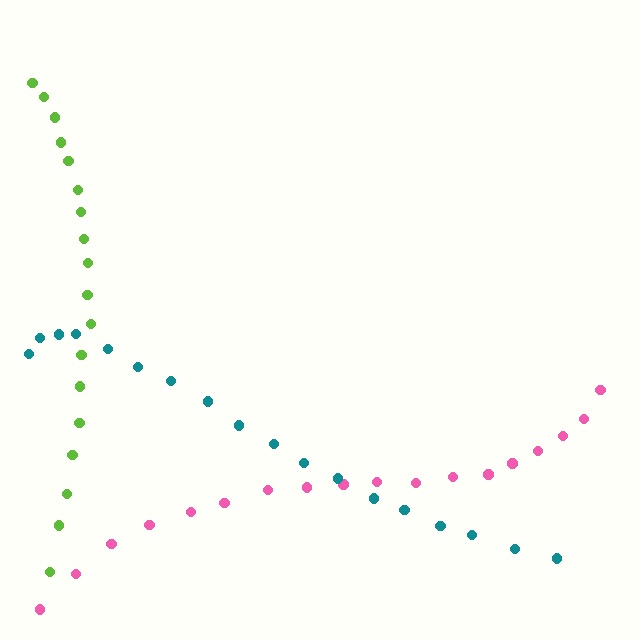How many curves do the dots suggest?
There are 3 distinct paths.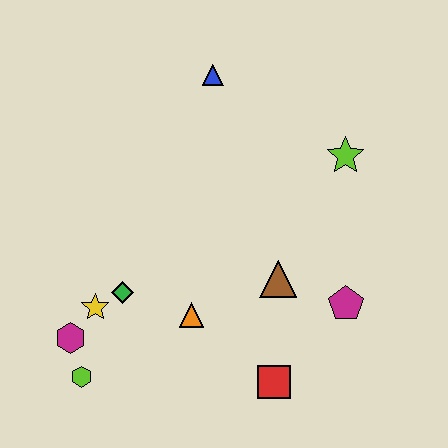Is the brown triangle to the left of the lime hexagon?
No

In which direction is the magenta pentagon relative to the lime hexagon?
The magenta pentagon is to the right of the lime hexagon.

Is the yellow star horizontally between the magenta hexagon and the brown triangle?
Yes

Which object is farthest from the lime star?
The lime hexagon is farthest from the lime star.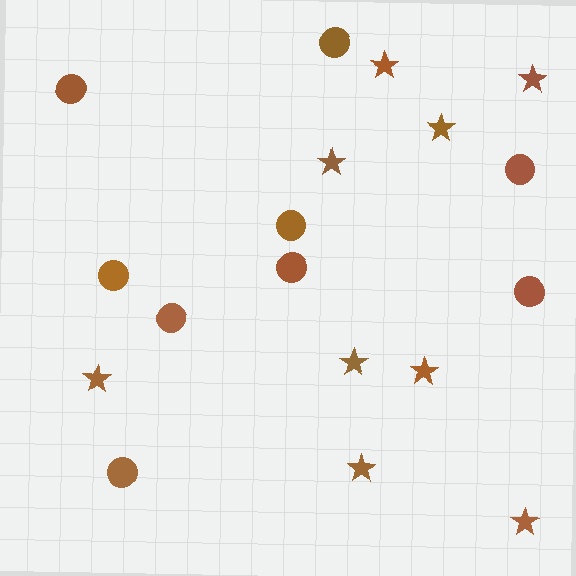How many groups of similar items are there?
There are 2 groups: one group of circles (9) and one group of stars (9).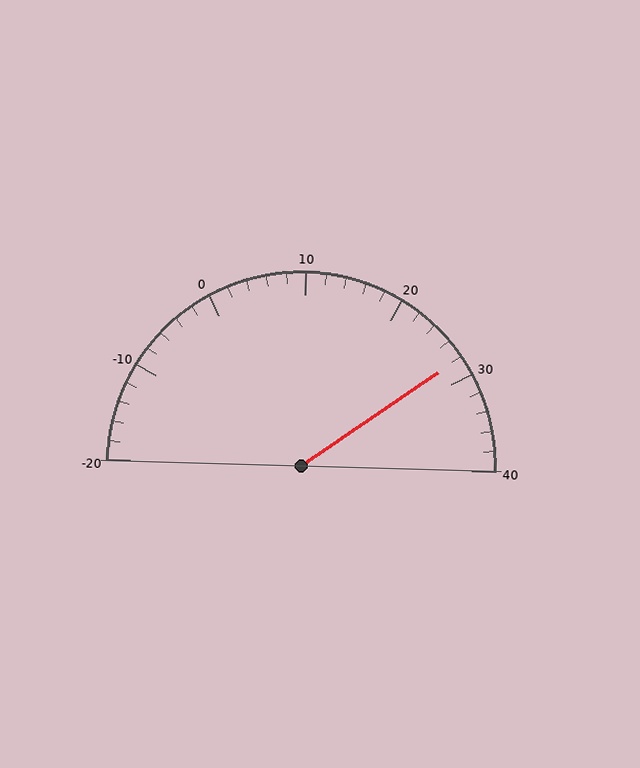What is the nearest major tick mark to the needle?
The nearest major tick mark is 30.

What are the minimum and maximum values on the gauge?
The gauge ranges from -20 to 40.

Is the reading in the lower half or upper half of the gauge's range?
The reading is in the upper half of the range (-20 to 40).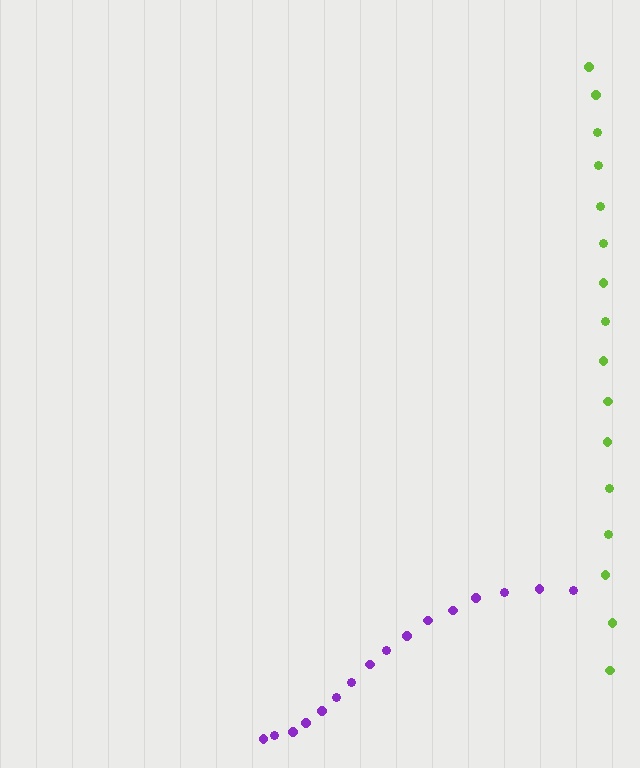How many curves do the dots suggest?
There are 2 distinct paths.